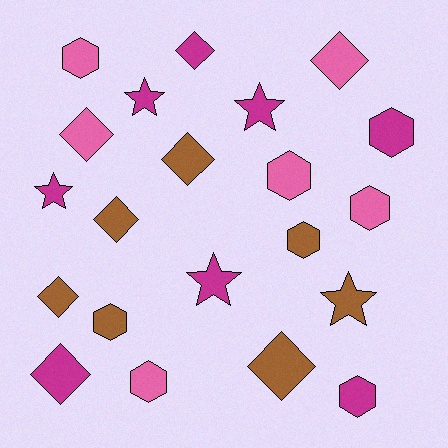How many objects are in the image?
There are 21 objects.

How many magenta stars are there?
There are 4 magenta stars.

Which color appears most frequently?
Magenta, with 8 objects.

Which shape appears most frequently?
Diamond, with 8 objects.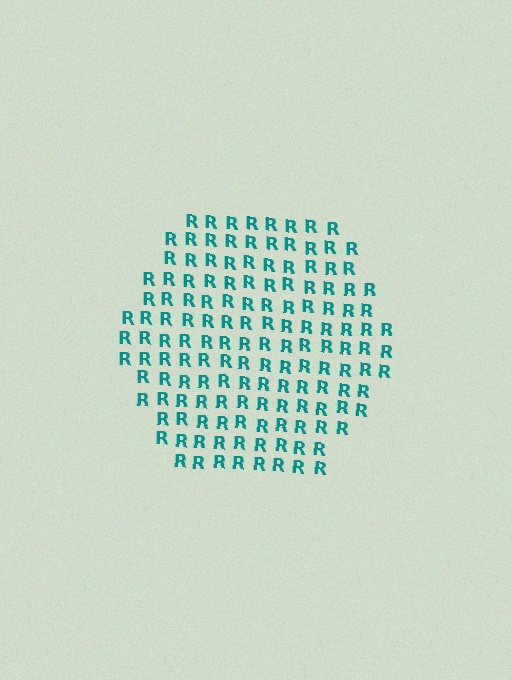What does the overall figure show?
The overall figure shows a hexagon.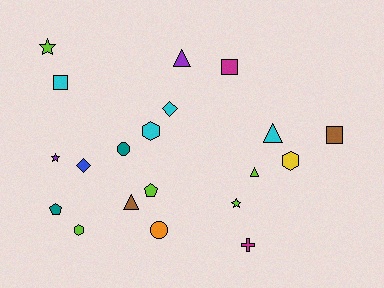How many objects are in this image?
There are 20 objects.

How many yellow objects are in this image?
There is 1 yellow object.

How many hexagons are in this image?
There are 3 hexagons.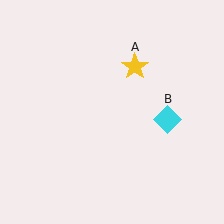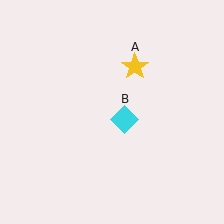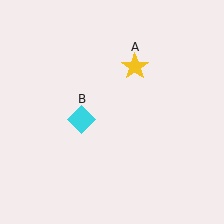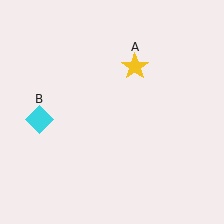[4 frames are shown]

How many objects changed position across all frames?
1 object changed position: cyan diamond (object B).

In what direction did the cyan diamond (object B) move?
The cyan diamond (object B) moved left.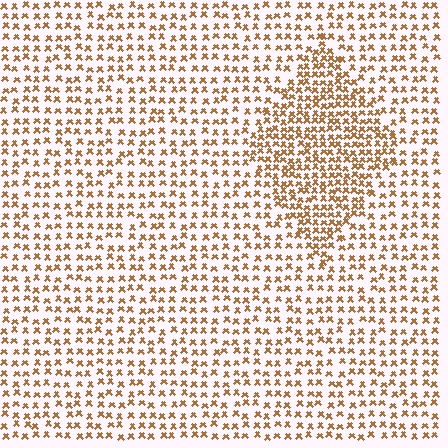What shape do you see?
I see a diamond.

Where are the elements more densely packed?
The elements are more densely packed inside the diamond boundary.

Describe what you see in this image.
The image contains small brown elements arranged at two different densities. A diamond-shaped region is visible where the elements are more densely packed than the surrounding area.